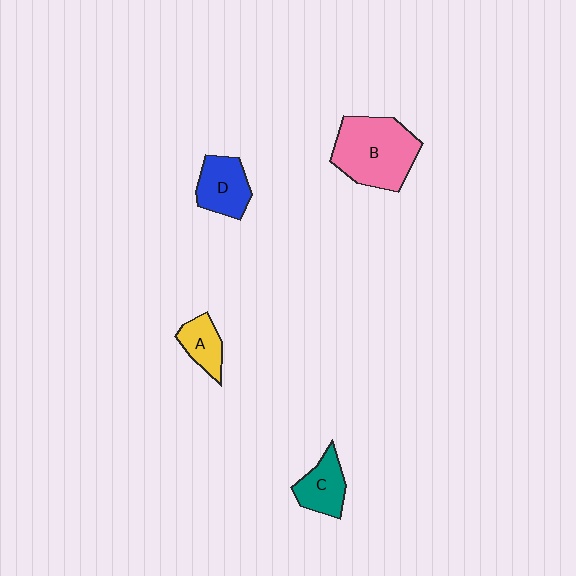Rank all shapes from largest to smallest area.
From largest to smallest: B (pink), D (blue), C (teal), A (yellow).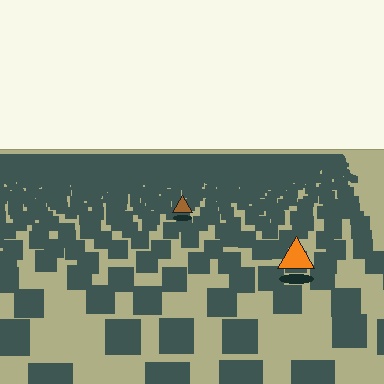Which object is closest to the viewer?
The orange triangle is closest. The texture marks near it are larger and more spread out.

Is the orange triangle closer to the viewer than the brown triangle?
Yes. The orange triangle is closer — you can tell from the texture gradient: the ground texture is coarser near it.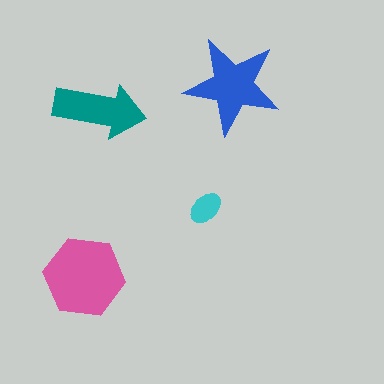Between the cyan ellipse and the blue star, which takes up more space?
The blue star.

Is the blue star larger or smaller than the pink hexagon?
Smaller.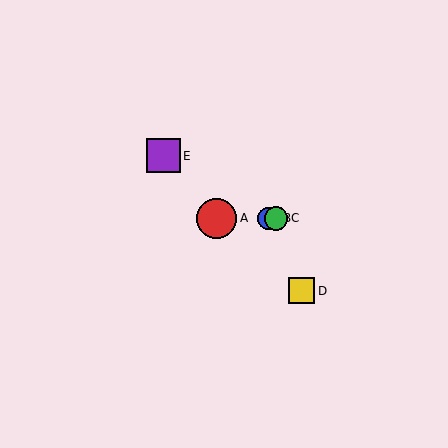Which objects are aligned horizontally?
Objects A, B, C are aligned horizontally.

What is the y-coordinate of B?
Object B is at y≈218.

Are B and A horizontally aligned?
Yes, both are at y≈218.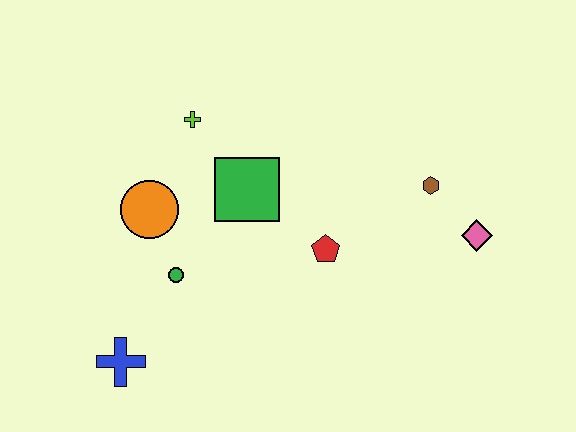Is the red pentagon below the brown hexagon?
Yes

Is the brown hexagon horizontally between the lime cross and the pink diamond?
Yes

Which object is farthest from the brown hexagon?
The blue cross is farthest from the brown hexagon.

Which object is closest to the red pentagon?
The green square is closest to the red pentagon.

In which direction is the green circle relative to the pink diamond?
The green circle is to the left of the pink diamond.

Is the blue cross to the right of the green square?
No